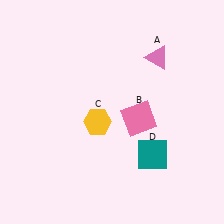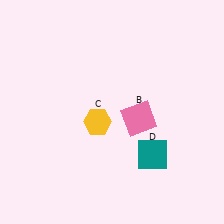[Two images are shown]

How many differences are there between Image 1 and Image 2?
There is 1 difference between the two images.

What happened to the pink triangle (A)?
The pink triangle (A) was removed in Image 2. It was in the top-right area of Image 1.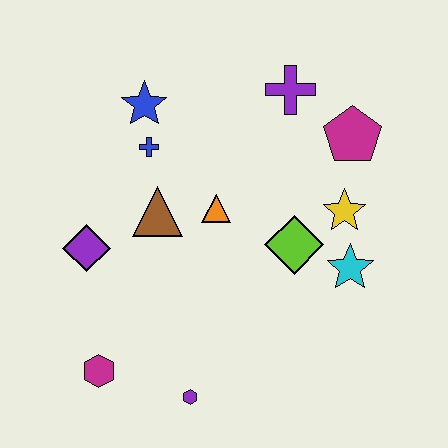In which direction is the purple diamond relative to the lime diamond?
The purple diamond is to the left of the lime diamond.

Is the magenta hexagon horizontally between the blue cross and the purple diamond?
Yes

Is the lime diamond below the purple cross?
Yes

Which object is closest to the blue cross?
The blue star is closest to the blue cross.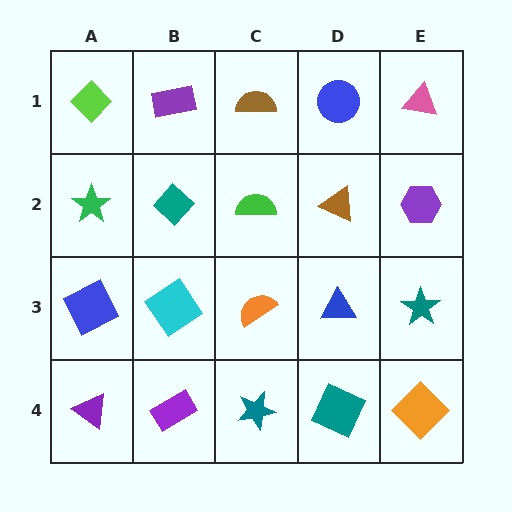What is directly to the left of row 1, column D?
A brown semicircle.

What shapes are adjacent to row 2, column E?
A pink triangle (row 1, column E), a teal star (row 3, column E), a brown triangle (row 2, column D).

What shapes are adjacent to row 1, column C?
A green semicircle (row 2, column C), a purple rectangle (row 1, column B), a blue circle (row 1, column D).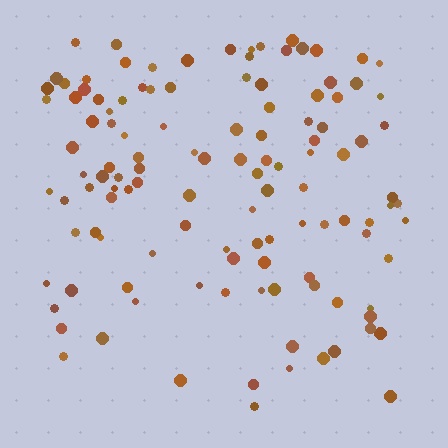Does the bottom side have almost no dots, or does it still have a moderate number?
Still a moderate number, just noticeably fewer than the top.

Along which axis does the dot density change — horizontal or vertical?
Vertical.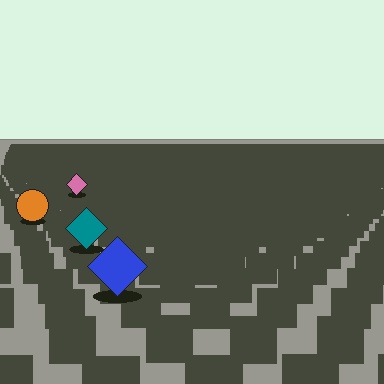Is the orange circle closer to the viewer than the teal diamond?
No. The teal diamond is closer — you can tell from the texture gradient: the ground texture is coarser near it.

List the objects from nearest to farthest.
From nearest to farthest: the blue diamond, the teal diamond, the orange circle, the pink diamond.